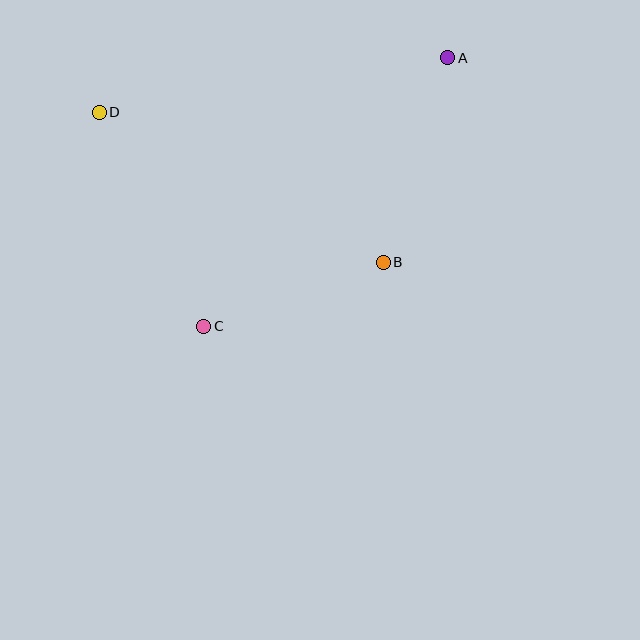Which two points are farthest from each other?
Points A and C are farthest from each other.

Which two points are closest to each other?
Points B and C are closest to each other.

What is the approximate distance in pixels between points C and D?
The distance between C and D is approximately 238 pixels.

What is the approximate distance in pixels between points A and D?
The distance between A and D is approximately 353 pixels.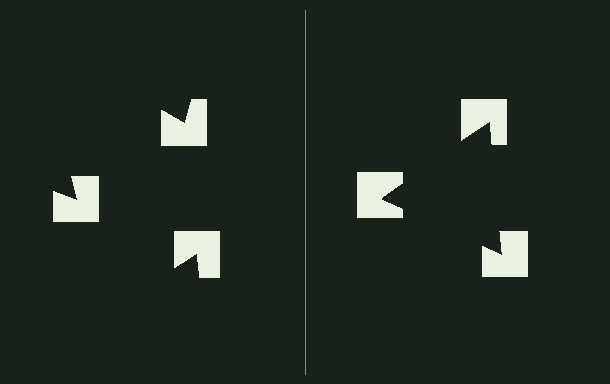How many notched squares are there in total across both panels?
6 — 3 on each side.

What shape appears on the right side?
An illusory triangle.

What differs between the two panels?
The notched squares are positioned identically on both sides; only the wedge orientations differ. On the right they align to a triangle; on the left they are misaligned.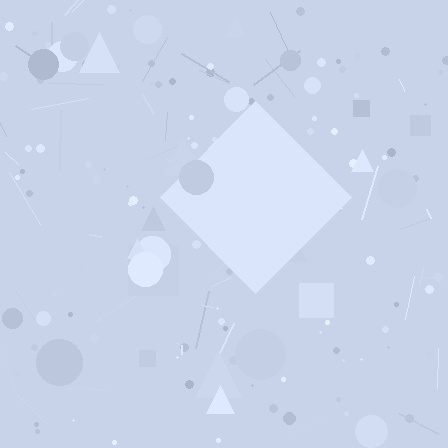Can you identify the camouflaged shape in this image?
The camouflaged shape is a diamond.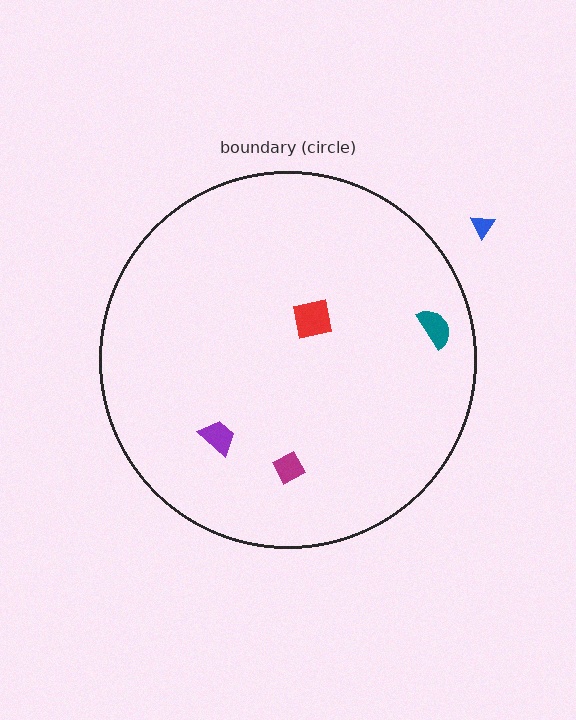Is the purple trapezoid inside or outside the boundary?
Inside.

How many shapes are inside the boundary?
4 inside, 1 outside.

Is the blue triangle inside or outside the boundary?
Outside.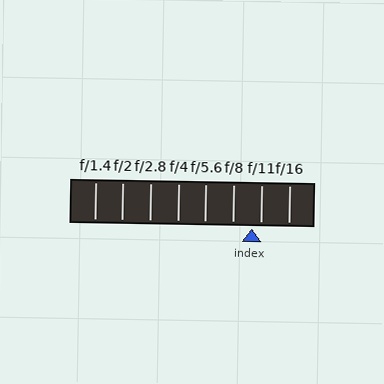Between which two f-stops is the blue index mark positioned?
The index mark is between f/8 and f/11.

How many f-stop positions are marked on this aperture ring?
There are 8 f-stop positions marked.